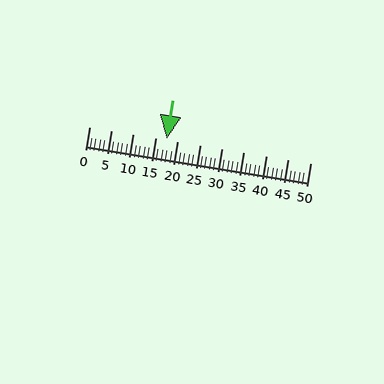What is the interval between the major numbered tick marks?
The major tick marks are spaced 5 units apart.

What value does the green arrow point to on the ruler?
The green arrow points to approximately 18.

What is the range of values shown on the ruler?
The ruler shows values from 0 to 50.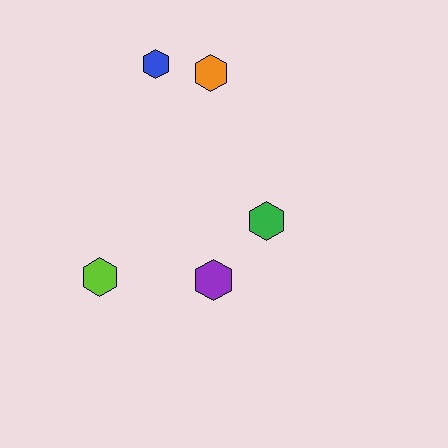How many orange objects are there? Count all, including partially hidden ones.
There is 1 orange object.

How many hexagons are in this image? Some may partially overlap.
There are 5 hexagons.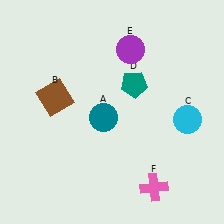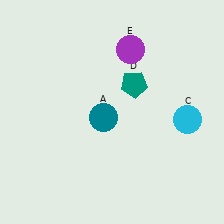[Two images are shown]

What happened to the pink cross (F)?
The pink cross (F) was removed in Image 2. It was in the bottom-right area of Image 1.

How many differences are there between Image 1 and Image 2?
There are 2 differences between the two images.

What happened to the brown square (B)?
The brown square (B) was removed in Image 2. It was in the top-left area of Image 1.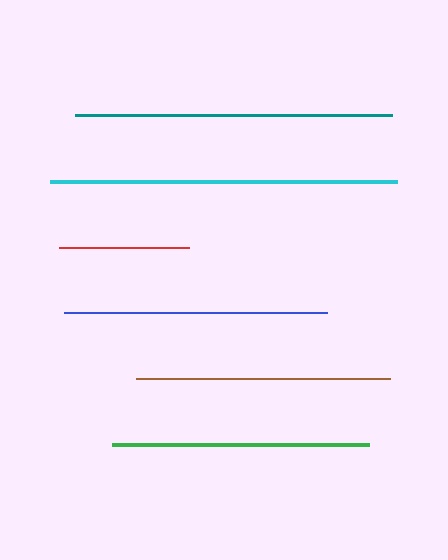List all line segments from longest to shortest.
From longest to shortest: cyan, teal, blue, green, brown, red.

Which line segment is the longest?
The cyan line is the longest at approximately 346 pixels.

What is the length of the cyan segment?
The cyan segment is approximately 346 pixels long.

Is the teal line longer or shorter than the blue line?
The teal line is longer than the blue line.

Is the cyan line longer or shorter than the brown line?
The cyan line is longer than the brown line.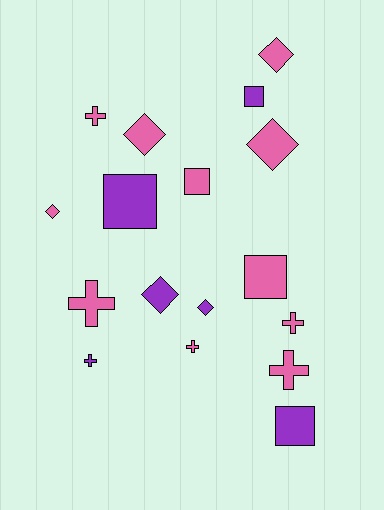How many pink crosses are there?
There are 5 pink crosses.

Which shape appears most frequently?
Cross, with 6 objects.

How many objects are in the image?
There are 17 objects.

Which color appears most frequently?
Pink, with 11 objects.